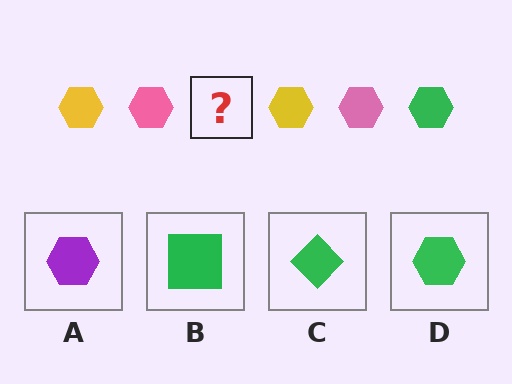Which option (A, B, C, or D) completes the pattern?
D.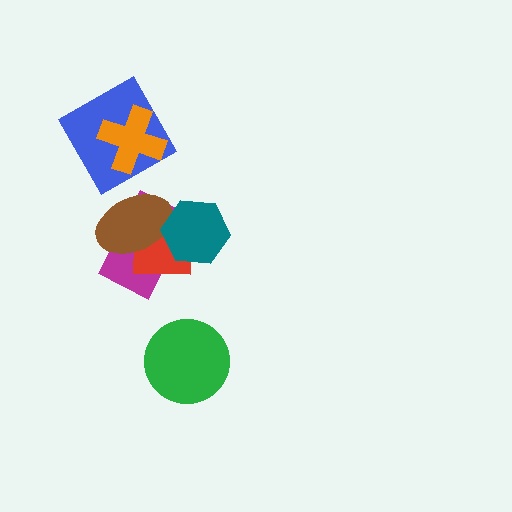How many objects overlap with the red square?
3 objects overlap with the red square.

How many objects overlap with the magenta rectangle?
3 objects overlap with the magenta rectangle.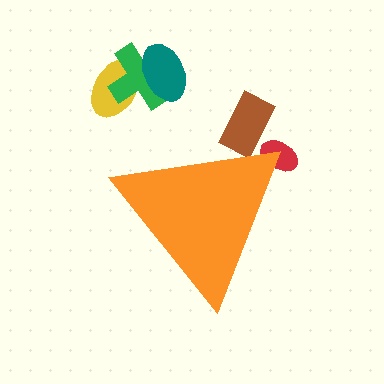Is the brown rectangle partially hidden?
Yes, the brown rectangle is partially hidden behind the orange triangle.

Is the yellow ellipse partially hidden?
No, the yellow ellipse is fully visible.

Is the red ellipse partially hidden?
Yes, the red ellipse is partially hidden behind the orange triangle.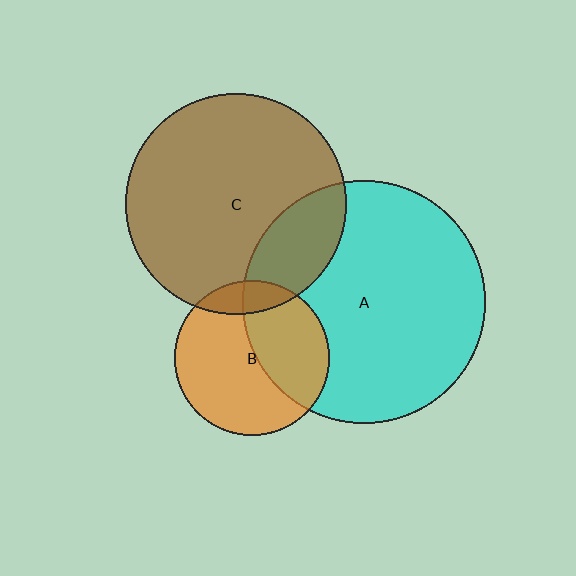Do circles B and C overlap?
Yes.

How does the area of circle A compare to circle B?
Approximately 2.5 times.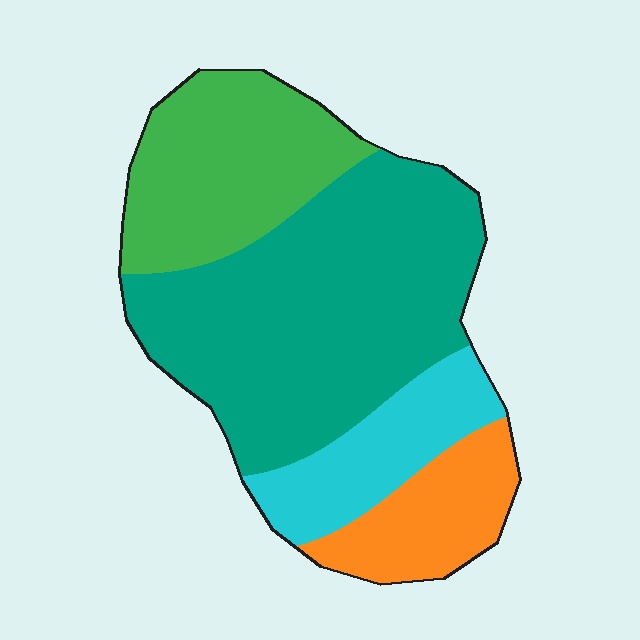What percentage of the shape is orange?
Orange covers roughly 15% of the shape.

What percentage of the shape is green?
Green covers about 25% of the shape.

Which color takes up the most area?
Teal, at roughly 50%.